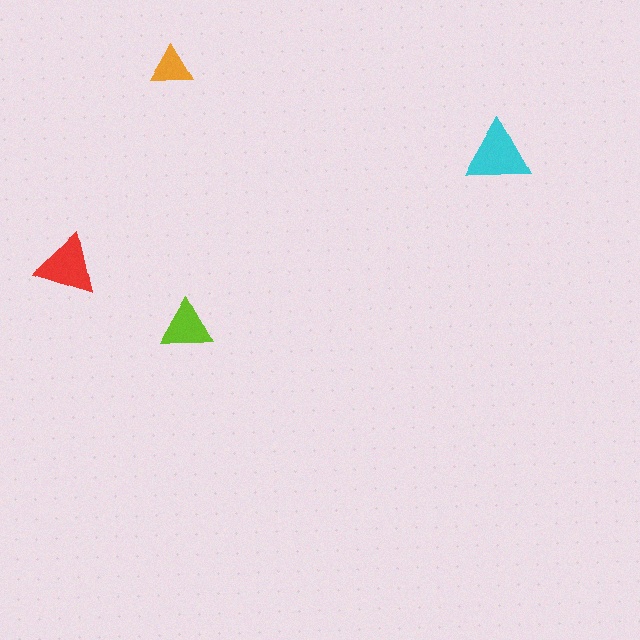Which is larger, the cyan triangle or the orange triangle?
The cyan one.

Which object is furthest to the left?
The red triangle is leftmost.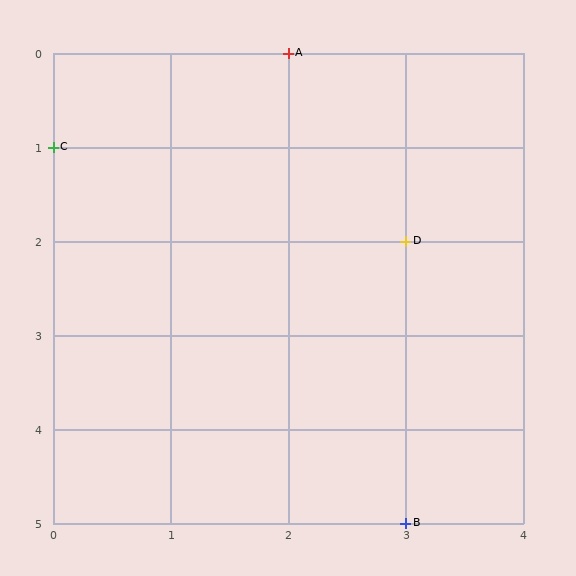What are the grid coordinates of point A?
Point A is at grid coordinates (2, 0).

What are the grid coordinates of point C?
Point C is at grid coordinates (0, 1).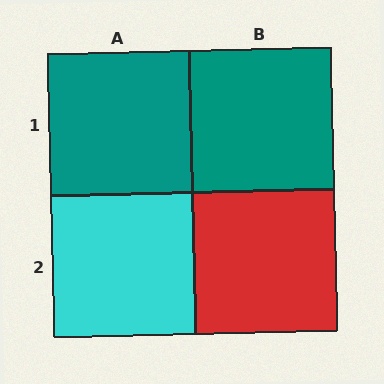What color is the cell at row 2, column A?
Cyan.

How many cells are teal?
2 cells are teal.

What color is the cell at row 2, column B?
Red.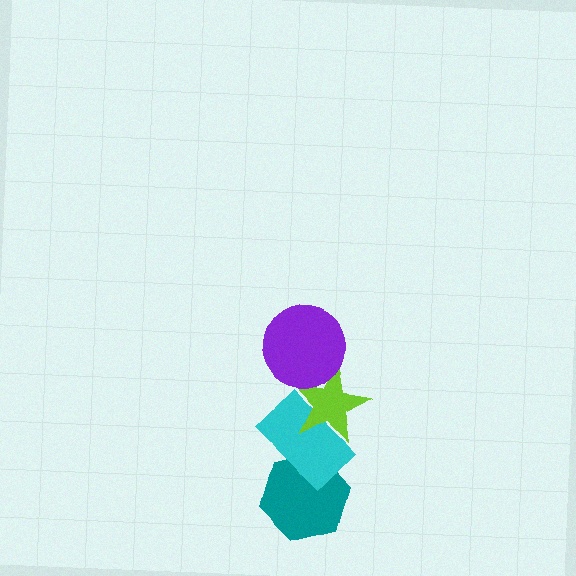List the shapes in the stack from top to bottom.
From top to bottom: the purple circle, the lime star, the cyan rectangle, the teal hexagon.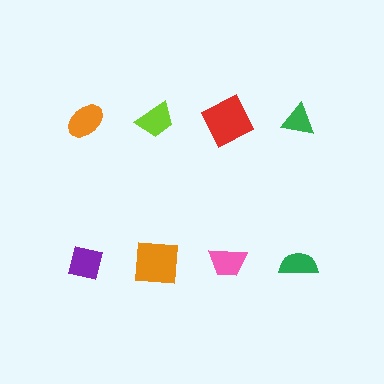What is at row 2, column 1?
A purple square.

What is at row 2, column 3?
A pink trapezoid.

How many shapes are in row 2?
4 shapes.